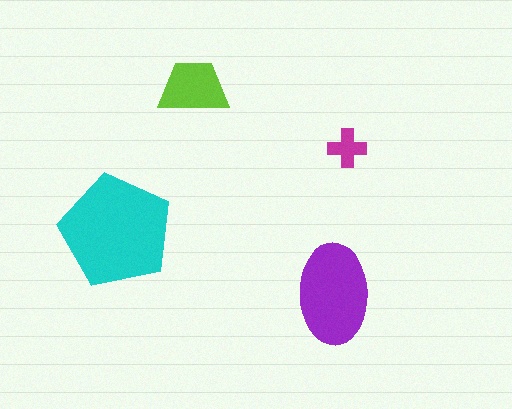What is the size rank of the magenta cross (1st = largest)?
4th.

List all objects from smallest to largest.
The magenta cross, the lime trapezoid, the purple ellipse, the cyan pentagon.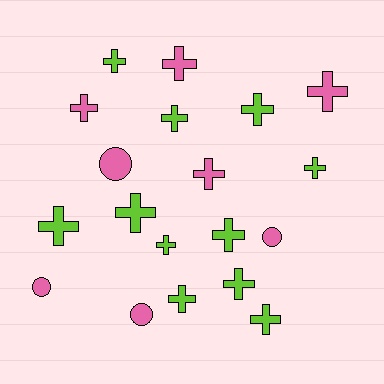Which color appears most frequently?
Lime, with 11 objects.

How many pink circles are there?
There are 4 pink circles.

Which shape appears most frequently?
Cross, with 15 objects.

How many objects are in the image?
There are 19 objects.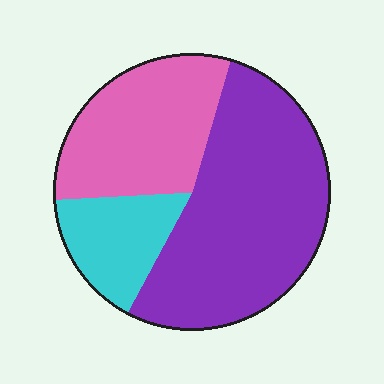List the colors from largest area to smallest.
From largest to smallest: purple, pink, cyan.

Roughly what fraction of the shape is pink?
Pink takes up between a quarter and a half of the shape.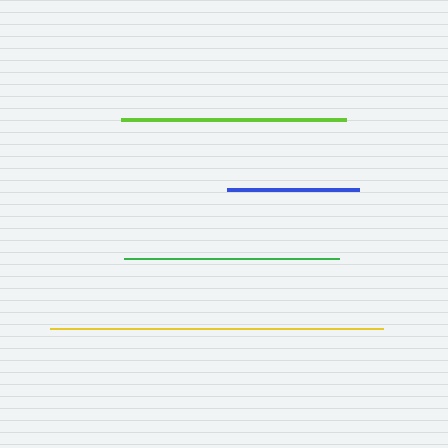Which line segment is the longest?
The yellow line is the longest at approximately 333 pixels.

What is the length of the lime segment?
The lime segment is approximately 225 pixels long.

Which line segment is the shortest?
The blue line is the shortest at approximately 132 pixels.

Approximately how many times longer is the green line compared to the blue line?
The green line is approximately 1.6 times the length of the blue line.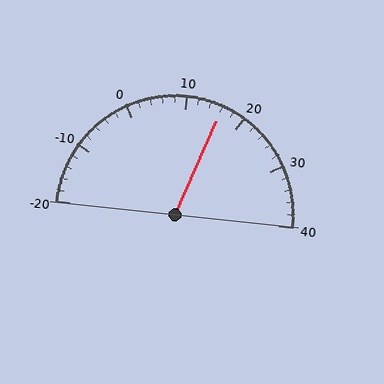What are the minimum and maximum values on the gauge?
The gauge ranges from -20 to 40.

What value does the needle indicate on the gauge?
The needle indicates approximately 16.